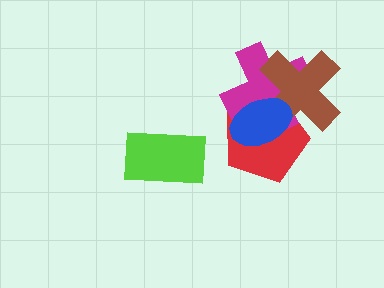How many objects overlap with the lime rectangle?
0 objects overlap with the lime rectangle.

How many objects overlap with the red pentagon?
3 objects overlap with the red pentagon.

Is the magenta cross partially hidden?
Yes, it is partially covered by another shape.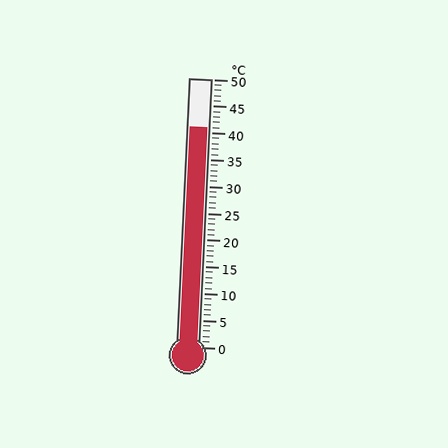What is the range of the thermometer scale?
The thermometer scale ranges from 0°C to 50°C.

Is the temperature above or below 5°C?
The temperature is above 5°C.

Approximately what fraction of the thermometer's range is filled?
The thermometer is filled to approximately 80% of its range.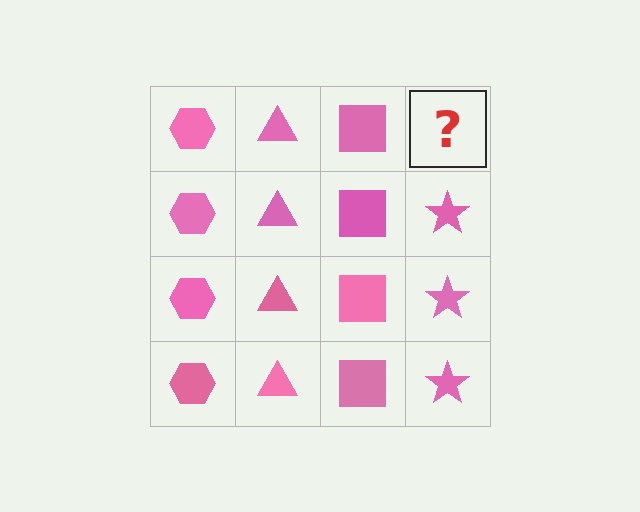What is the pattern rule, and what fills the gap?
The rule is that each column has a consistent shape. The gap should be filled with a pink star.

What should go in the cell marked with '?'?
The missing cell should contain a pink star.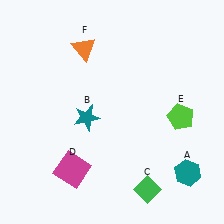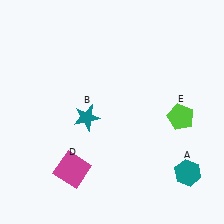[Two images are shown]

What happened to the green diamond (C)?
The green diamond (C) was removed in Image 2. It was in the bottom-right area of Image 1.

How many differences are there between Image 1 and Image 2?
There are 2 differences between the two images.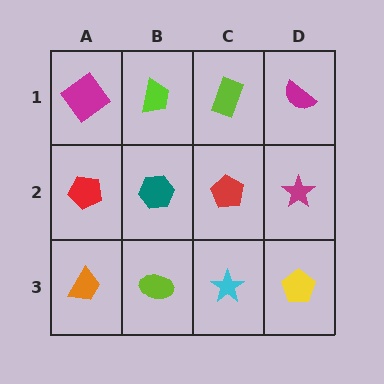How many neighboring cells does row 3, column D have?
2.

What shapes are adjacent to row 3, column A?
A red pentagon (row 2, column A), a lime ellipse (row 3, column B).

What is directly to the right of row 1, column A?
A lime trapezoid.